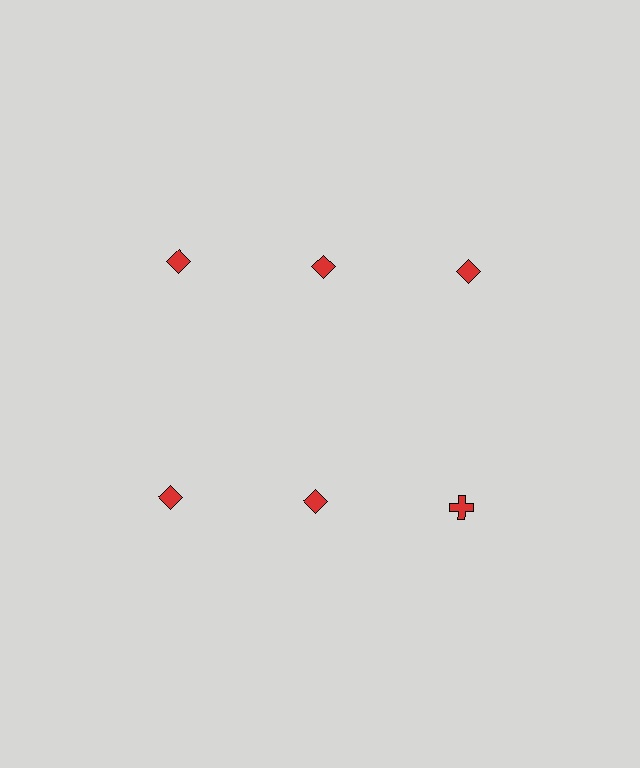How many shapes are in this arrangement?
There are 6 shapes arranged in a grid pattern.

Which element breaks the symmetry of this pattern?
The red cross in the second row, center column breaks the symmetry. All other shapes are red diamonds.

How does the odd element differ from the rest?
It has a different shape: cross instead of diamond.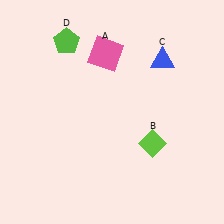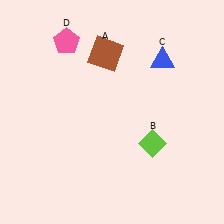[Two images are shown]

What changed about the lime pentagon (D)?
In Image 1, D is lime. In Image 2, it changed to pink.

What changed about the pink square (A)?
In Image 1, A is pink. In Image 2, it changed to brown.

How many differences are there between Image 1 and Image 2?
There are 2 differences between the two images.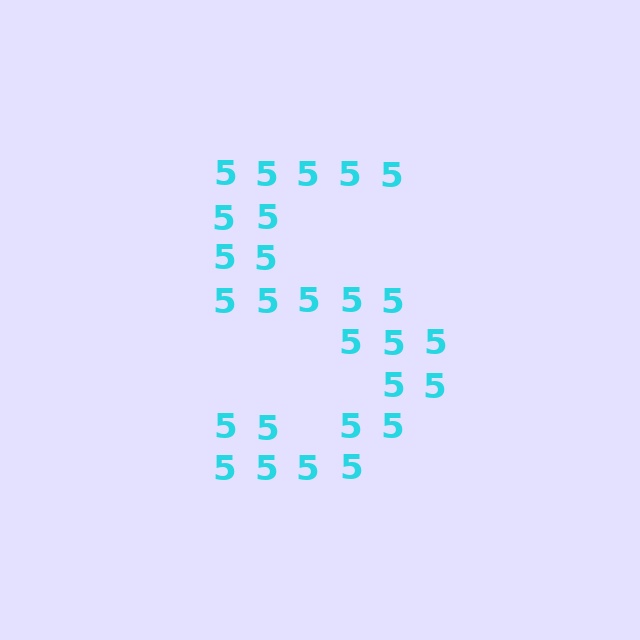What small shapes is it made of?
It is made of small digit 5's.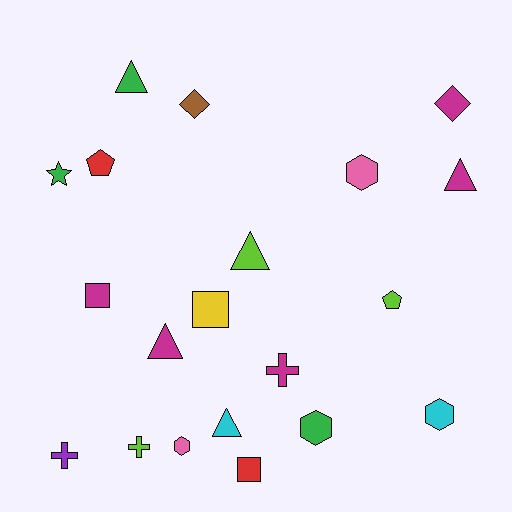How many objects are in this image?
There are 20 objects.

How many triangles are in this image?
There are 5 triangles.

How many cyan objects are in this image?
There are 2 cyan objects.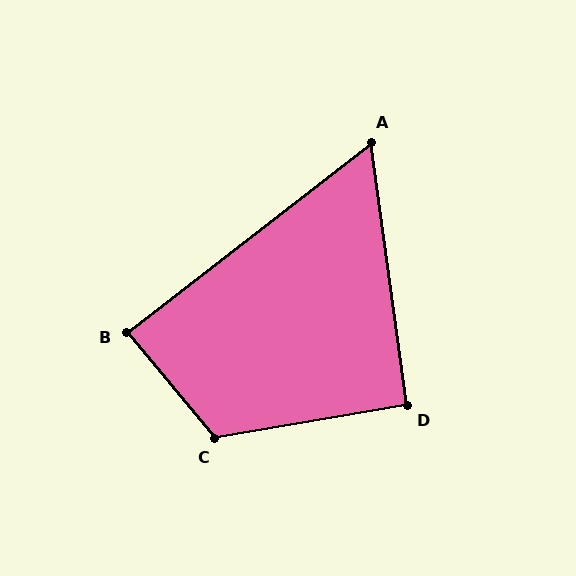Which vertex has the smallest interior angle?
A, at approximately 60 degrees.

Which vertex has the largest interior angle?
C, at approximately 120 degrees.